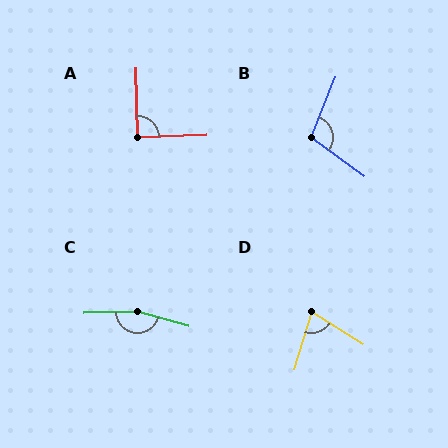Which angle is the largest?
C, at approximately 162 degrees.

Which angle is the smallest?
D, at approximately 75 degrees.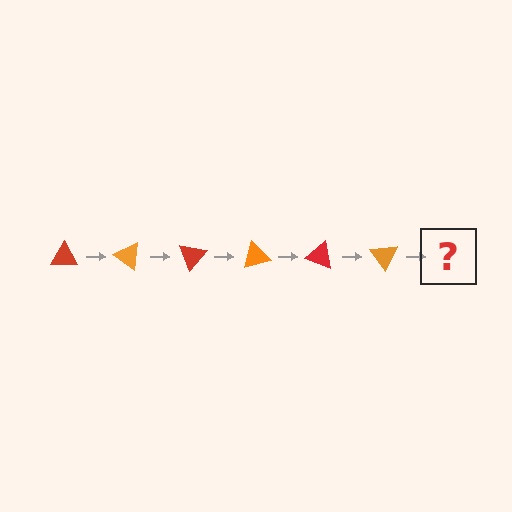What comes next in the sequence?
The next element should be a red triangle, rotated 210 degrees from the start.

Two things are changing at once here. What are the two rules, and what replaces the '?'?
The two rules are that it rotates 35 degrees each step and the color cycles through red and orange. The '?' should be a red triangle, rotated 210 degrees from the start.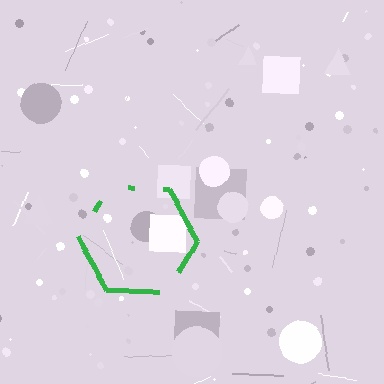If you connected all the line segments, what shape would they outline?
They would outline a hexagon.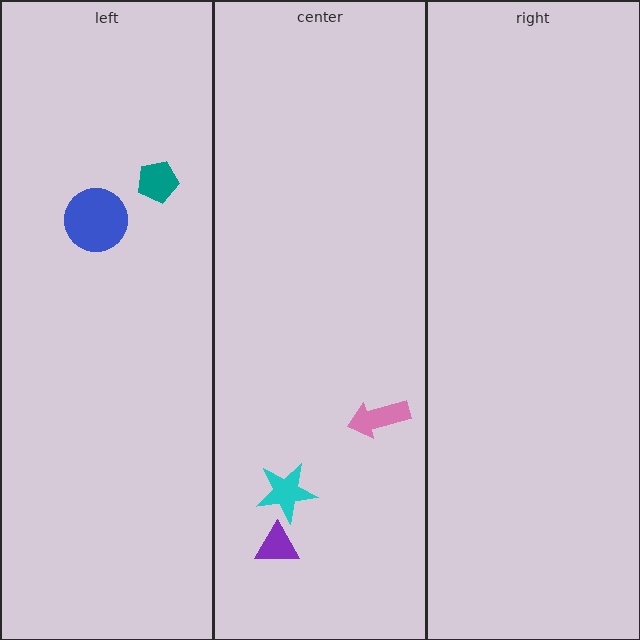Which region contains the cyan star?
The center region.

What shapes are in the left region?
The teal pentagon, the blue circle.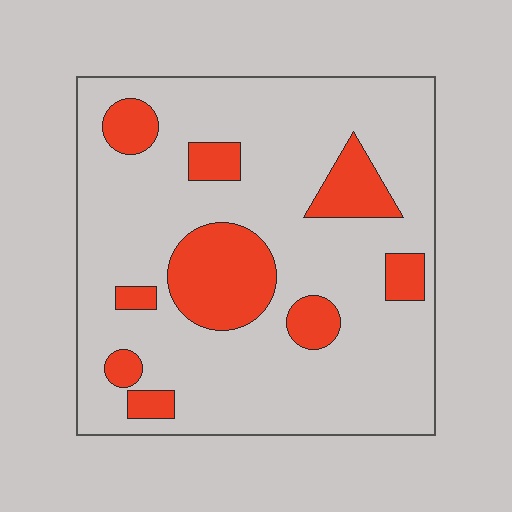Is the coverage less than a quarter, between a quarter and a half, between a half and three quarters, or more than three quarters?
Less than a quarter.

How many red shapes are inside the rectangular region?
9.